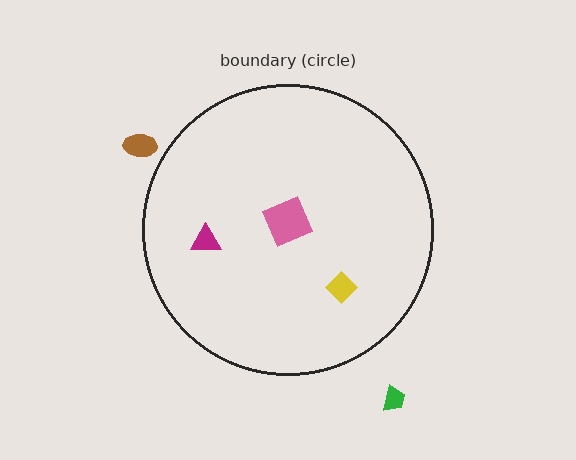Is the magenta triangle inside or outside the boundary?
Inside.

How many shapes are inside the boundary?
3 inside, 2 outside.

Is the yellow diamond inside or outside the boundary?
Inside.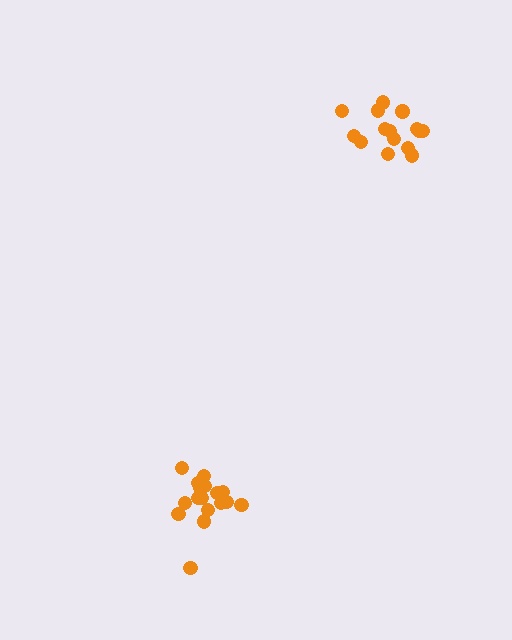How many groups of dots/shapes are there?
There are 2 groups.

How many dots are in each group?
Group 1: 17 dots, Group 2: 15 dots (32 total).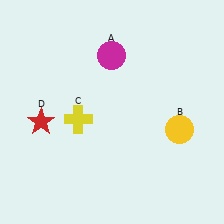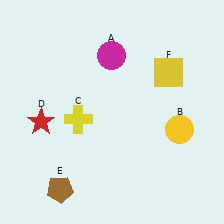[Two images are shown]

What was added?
A brown pentagon (E), a yellow square (F) were added in Image 2.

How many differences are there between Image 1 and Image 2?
There are 2 differences between the two images.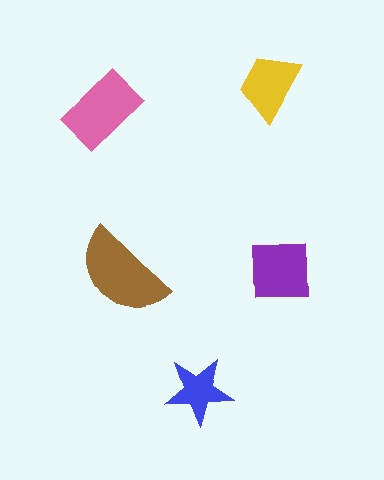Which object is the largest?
The brown semicircle.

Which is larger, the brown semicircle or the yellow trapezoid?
The brown semicircle.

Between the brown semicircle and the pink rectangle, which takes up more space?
The brown semicircle.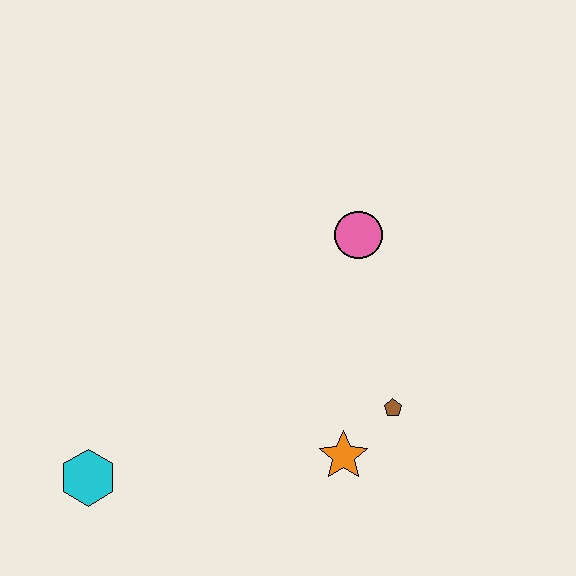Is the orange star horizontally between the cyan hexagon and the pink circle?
Yes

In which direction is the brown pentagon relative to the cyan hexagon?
The brown pentagon is to the right of the cyan hexagon.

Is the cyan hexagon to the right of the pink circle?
No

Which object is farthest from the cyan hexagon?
The pink circle is farthest from the cyan hexagon.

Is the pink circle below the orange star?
No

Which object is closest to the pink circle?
The brown pentagon is closest to the pink circle.